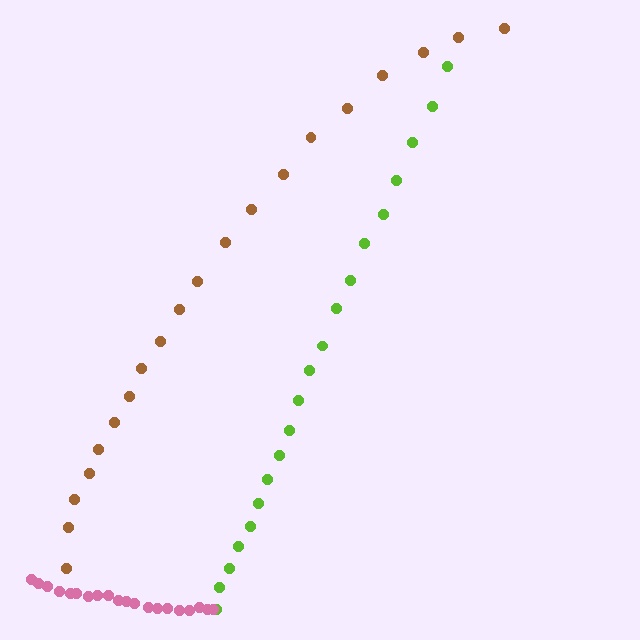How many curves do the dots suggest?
There are 3 distinct paths.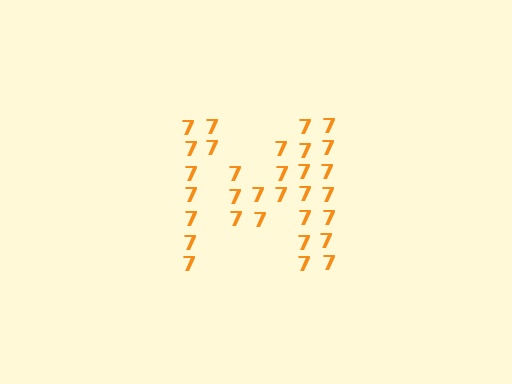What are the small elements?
The small elements are digit 7's.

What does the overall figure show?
The overall figure shows the letter M.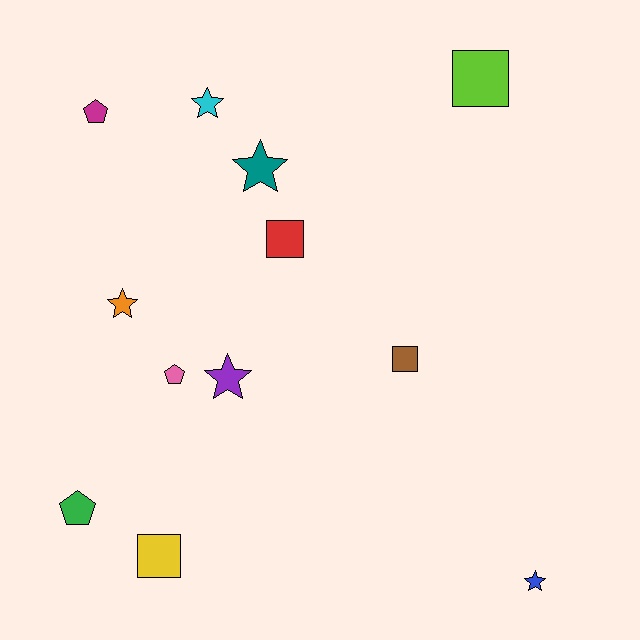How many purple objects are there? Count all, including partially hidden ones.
There is 1 purple object.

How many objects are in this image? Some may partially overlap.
There are 12 objects.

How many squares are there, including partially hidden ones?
There are 4 squares.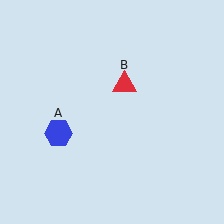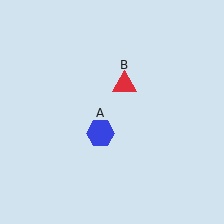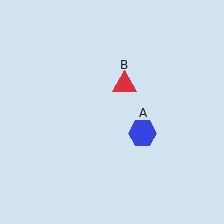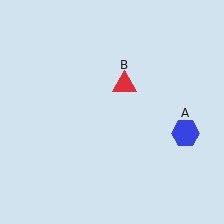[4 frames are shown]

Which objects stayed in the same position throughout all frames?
Red triangle (object B) remained stationary.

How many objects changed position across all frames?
1 object changed position: blue hexagon (object A).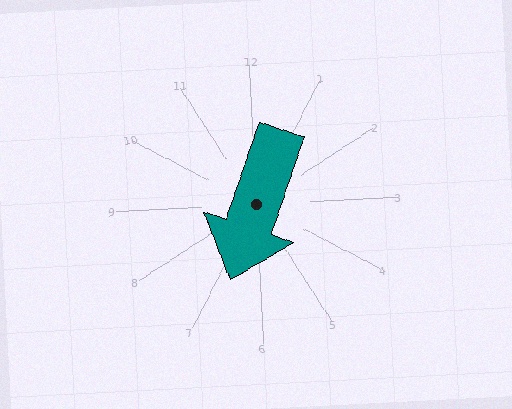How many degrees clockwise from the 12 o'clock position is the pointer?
Approximately 202 degrees.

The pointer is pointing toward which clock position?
Roughly 7 o'clock.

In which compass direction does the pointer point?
South.